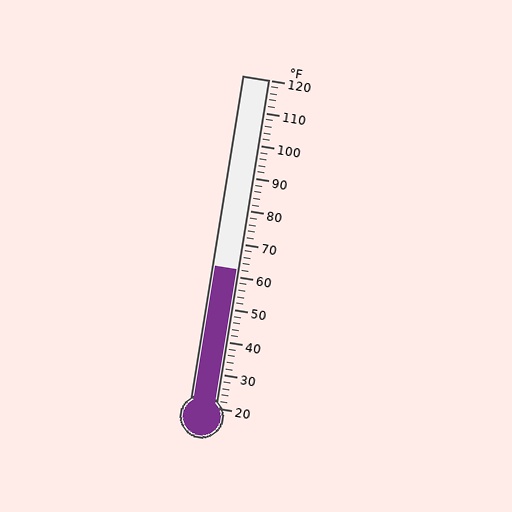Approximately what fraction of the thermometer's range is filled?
The thermometer is filled to approximately 40% of its range.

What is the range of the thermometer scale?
The thermometer scale ranges from 20°F to 120°F.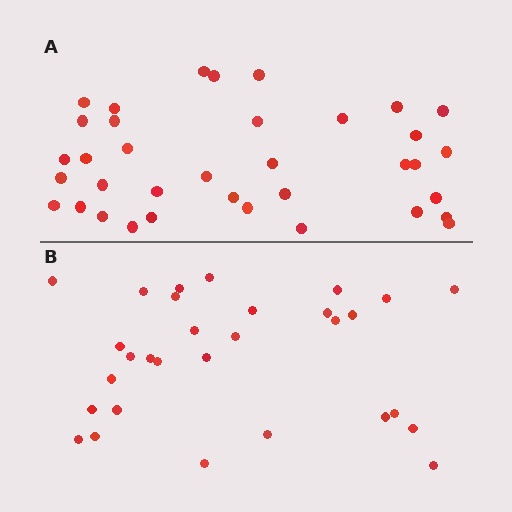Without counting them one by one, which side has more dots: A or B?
Region A (the top region) has more dots.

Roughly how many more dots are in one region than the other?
Region A has about 6 more dots than region B.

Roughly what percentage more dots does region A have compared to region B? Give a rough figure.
About 20% more.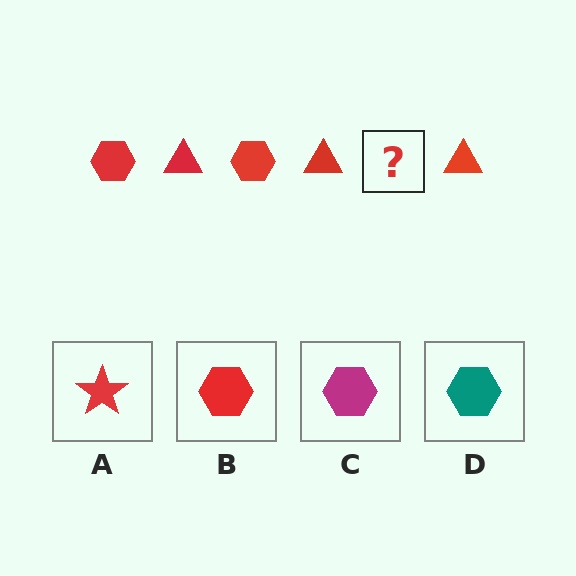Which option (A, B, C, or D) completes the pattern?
B.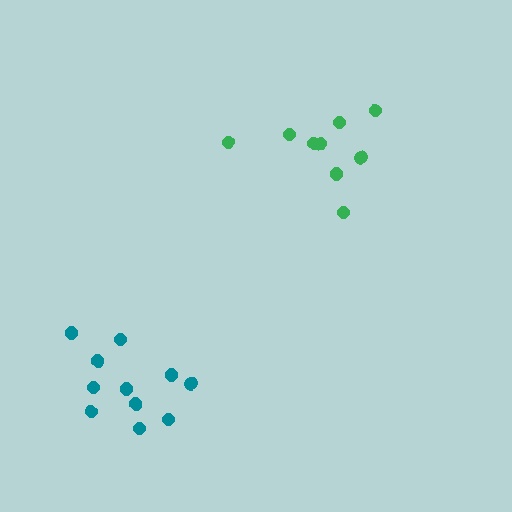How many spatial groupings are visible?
There are 2 spatial groupings.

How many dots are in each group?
Group 1: 11 dots, Group 2: 9 dots (20 total).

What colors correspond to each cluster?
The clusters are colored: teal, green.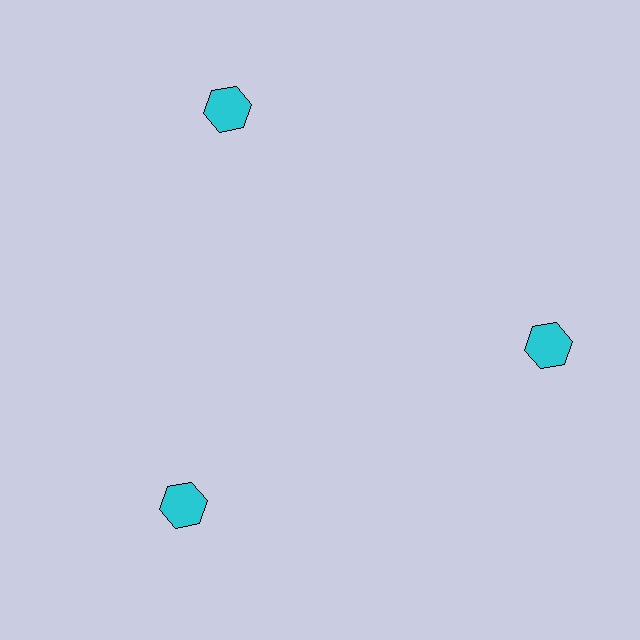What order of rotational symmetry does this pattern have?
This pattern has 3-fold rotational symmetry.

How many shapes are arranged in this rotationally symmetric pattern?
There are 3 shapes, arranged in 3 groups of 1.